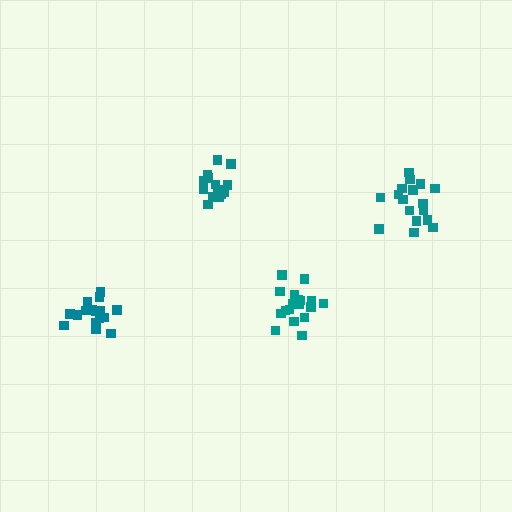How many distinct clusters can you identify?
There are 4 distinct clusters.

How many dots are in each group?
Group 1: 19 dots, Group 2: 15 dots, Group 3: 17 dots, Group 4: 17 dots (68 total).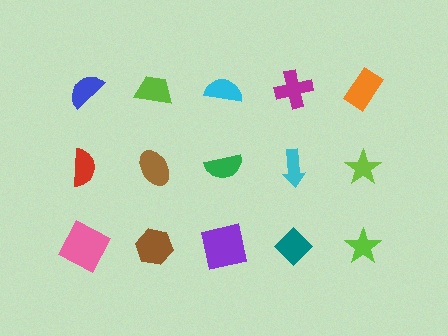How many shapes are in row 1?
5 shapes.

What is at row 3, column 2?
A brown hexagon.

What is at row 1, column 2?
A lime trapezoid.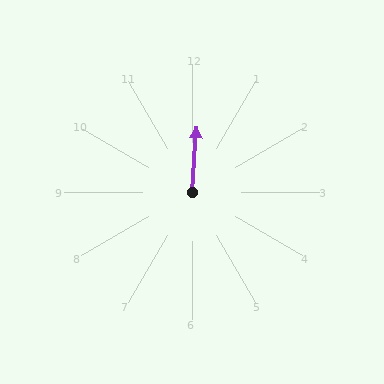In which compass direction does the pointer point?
North.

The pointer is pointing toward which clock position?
Roughly 12 o'clock.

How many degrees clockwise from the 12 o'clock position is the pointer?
Approximately 4 degrees.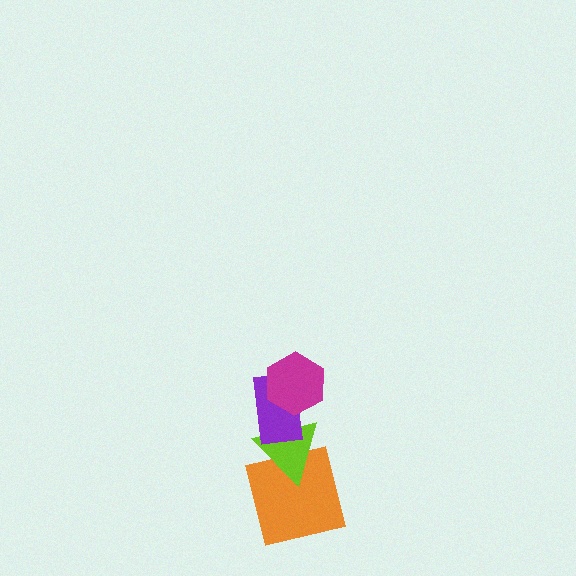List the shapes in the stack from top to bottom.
From top to bottom: the magenta hexagon, the purple rectangle, the lime triangle, the orange square.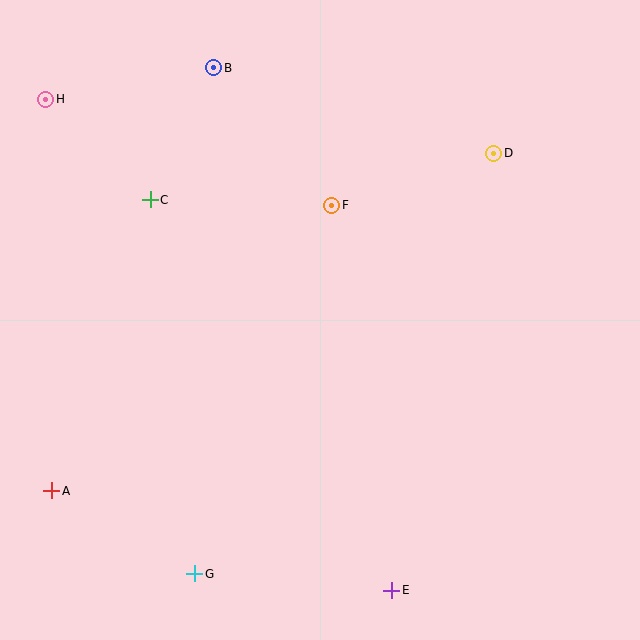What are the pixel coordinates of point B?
Point B is at (214, 68).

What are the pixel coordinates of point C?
Point C is at (150, 200).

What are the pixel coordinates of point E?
Point E is at (392, 590).